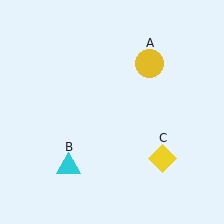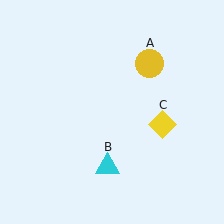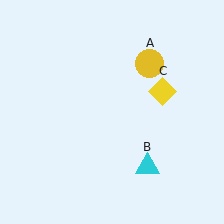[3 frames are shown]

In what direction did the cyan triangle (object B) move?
The cyan triangle (object B) moved right.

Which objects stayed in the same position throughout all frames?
Yellow circle (object A) remained stationary.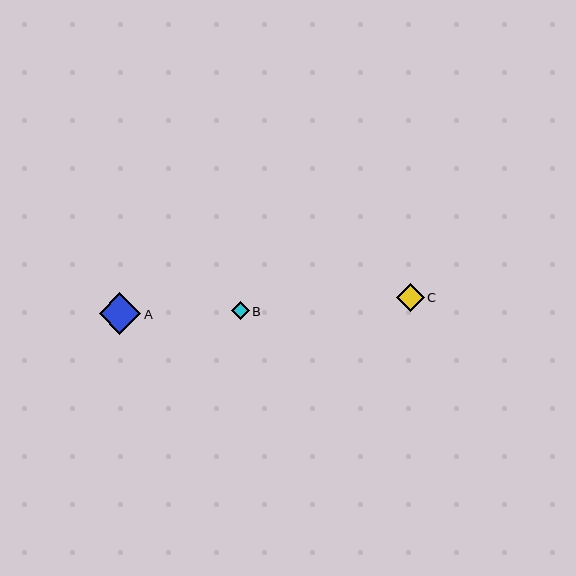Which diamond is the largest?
Diamond A is the largest with a size of approximately 42 pixels.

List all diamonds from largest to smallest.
From largest to smallest: A, C, B.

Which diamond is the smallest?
Diamond B is the smallest with a size of approximately 18 pixels.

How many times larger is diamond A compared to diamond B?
Diamond A is approximately 2.3 times the size of diamond B.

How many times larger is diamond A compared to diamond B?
Diamond A is approximately 2.3 times the size of diamond B.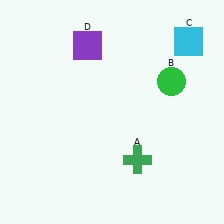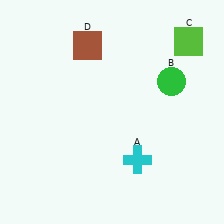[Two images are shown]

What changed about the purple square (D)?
In Image 1, D is purple. In Image 2, it changed to brown.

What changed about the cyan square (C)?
In Image 1, C is cyan. In Image 2, it changed to lime.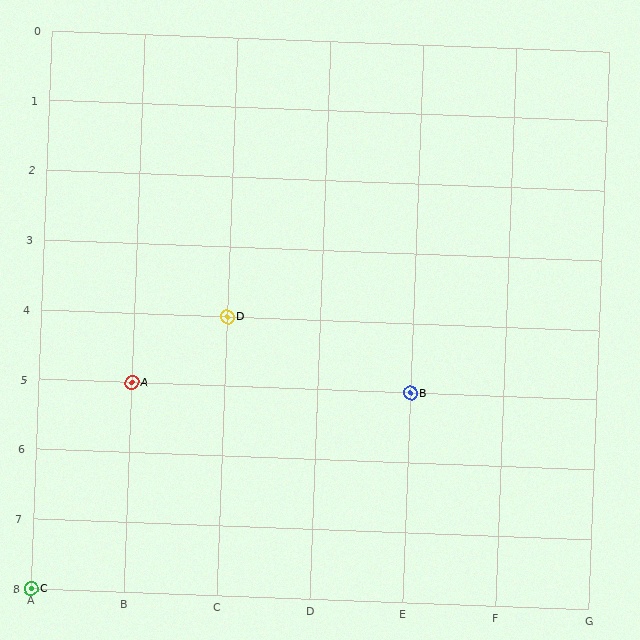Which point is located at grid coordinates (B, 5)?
Point A is at (B, 5).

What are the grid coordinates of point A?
Point A is at grid coordinates (B, 5).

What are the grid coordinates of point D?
Point D is at grid coordinates (C, 4).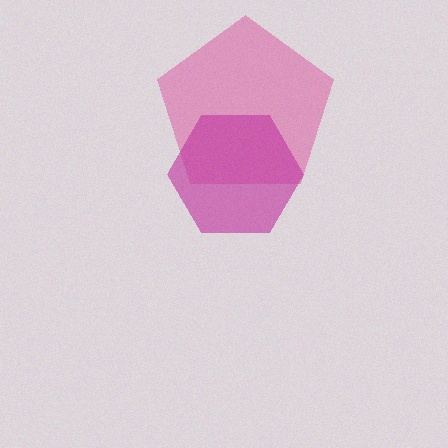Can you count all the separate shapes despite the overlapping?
Yes, there are 2 separate shapes.